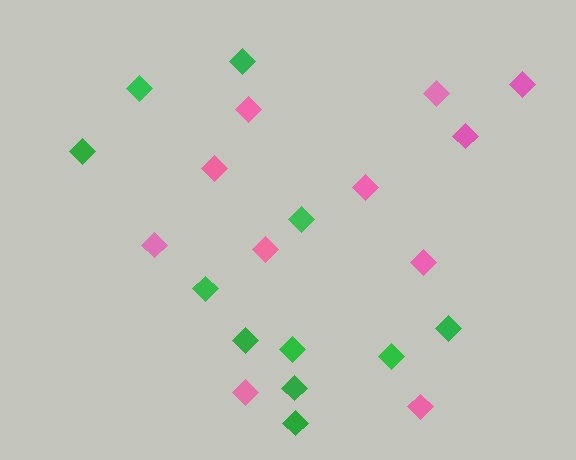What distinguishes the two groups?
There are 2 groups: one group of pink diamonds (11) and one group of green diamonds (11).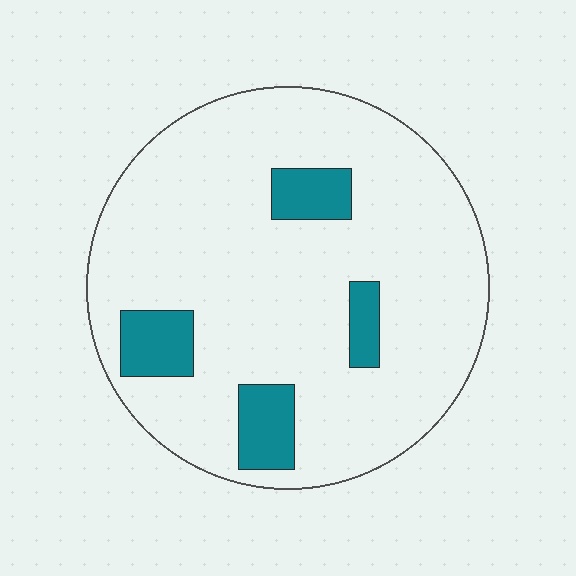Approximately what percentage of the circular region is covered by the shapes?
Approximately 15%.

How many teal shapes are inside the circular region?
4.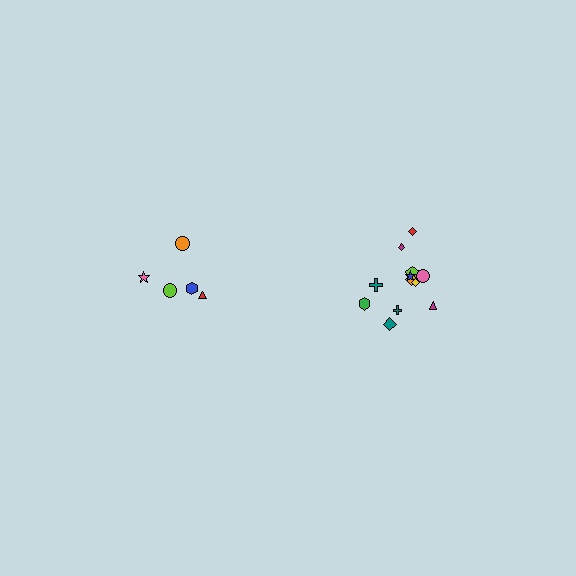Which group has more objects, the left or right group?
The right group.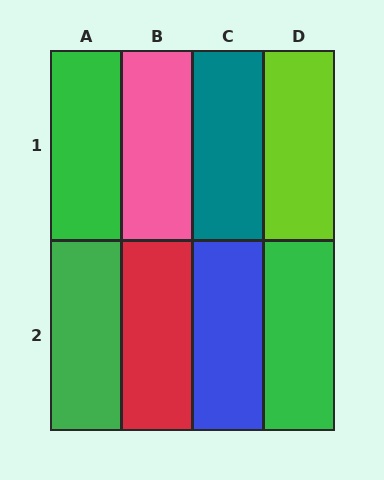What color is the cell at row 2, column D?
Green.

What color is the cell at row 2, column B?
Red.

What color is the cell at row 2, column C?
Blue.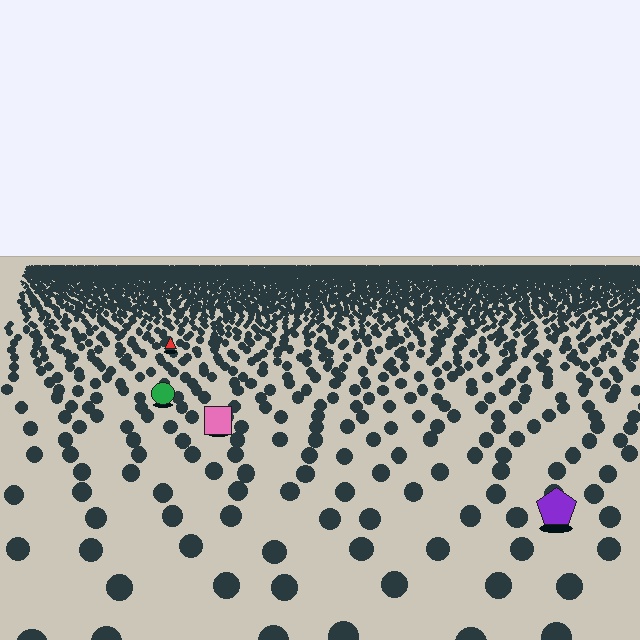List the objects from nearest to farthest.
From nearest to farthest: the purple pentagon, the pink square, the green circle, the red triangle.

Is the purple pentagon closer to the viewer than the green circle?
Yes. The purple pentagon is closer — you can tell from the texture gradient: the ground texture is coarser near it.